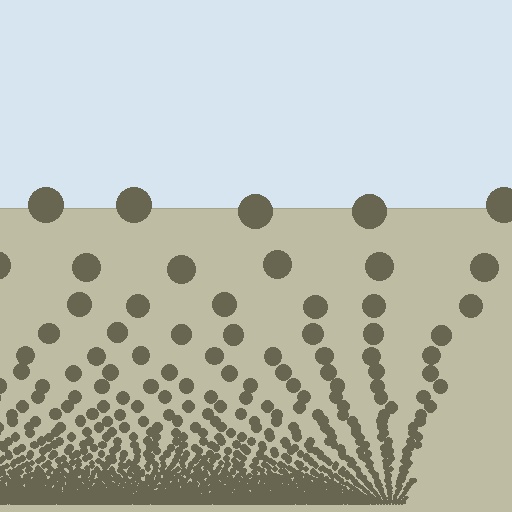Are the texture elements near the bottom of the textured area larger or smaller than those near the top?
Smaller. The gradient is inverted — elements near the bottom are smaller and denser.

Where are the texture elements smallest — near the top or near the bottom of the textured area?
Near the bottom.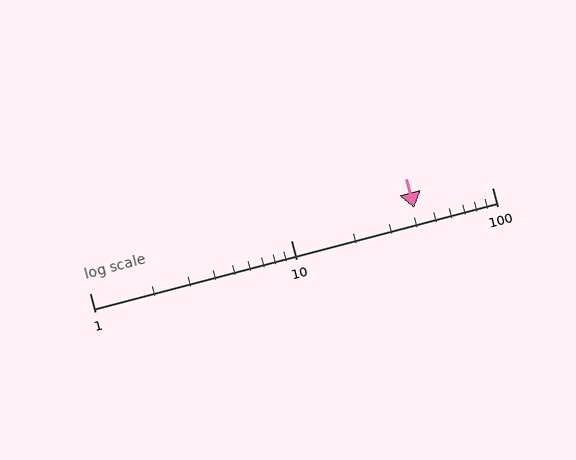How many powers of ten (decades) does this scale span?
The scale spans 2 decades, from 1 to 100.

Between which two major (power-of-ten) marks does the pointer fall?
The pointer is between 10 and 100.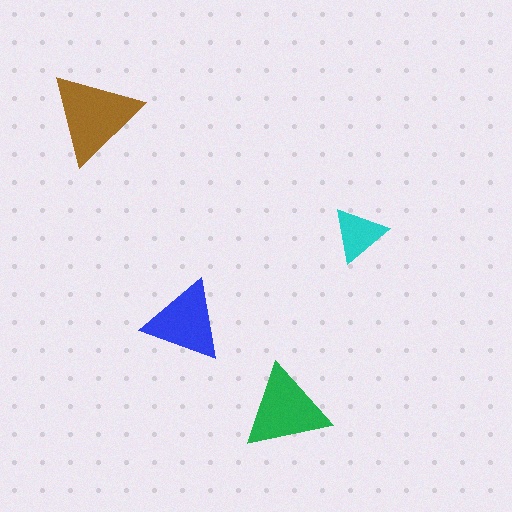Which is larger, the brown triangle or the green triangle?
The brown one.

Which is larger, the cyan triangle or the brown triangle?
The brown one.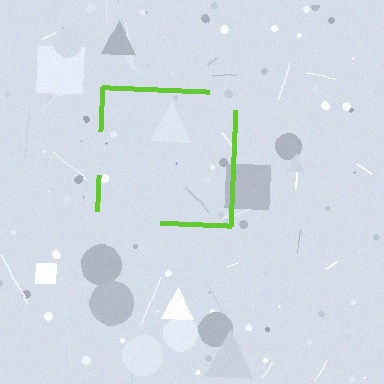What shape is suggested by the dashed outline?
The dashed outline suggests a square.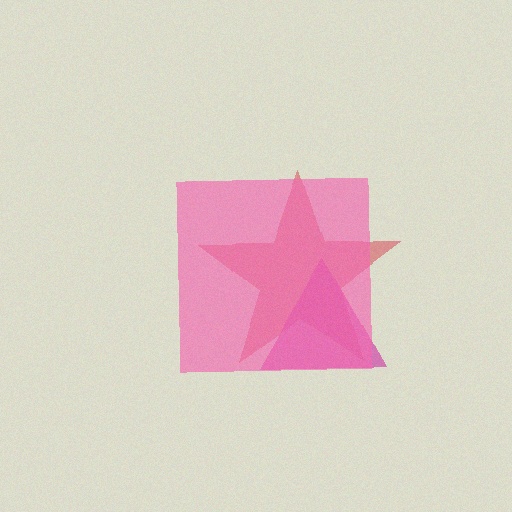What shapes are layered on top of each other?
The layered shapes are: a red star, a magenta triangle, a pink square.